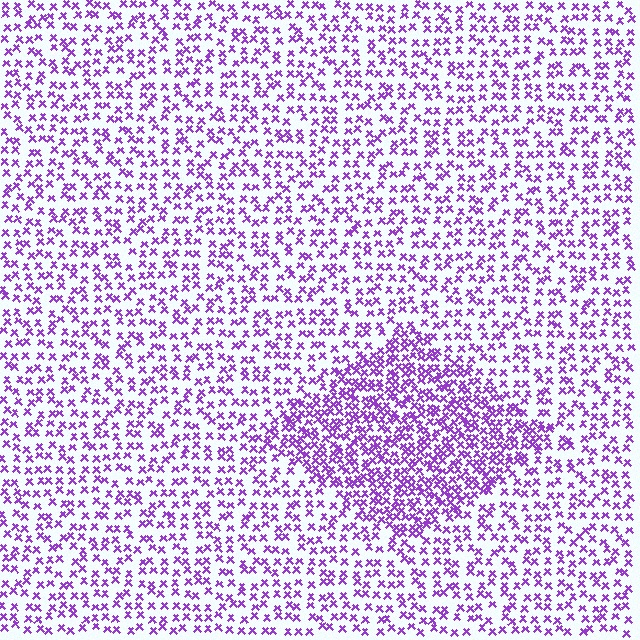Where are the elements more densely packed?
The elements are more densely packed inside the diamond boundary.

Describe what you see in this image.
The image contains small purple elements arranged at two different densities. A diamond-shaped region is visible where the elements are more densely packed than the surrounding area.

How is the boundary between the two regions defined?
The boundary is defined by a change in element density (approximately 2.0x ratio). All elements are the same color, size, and shape.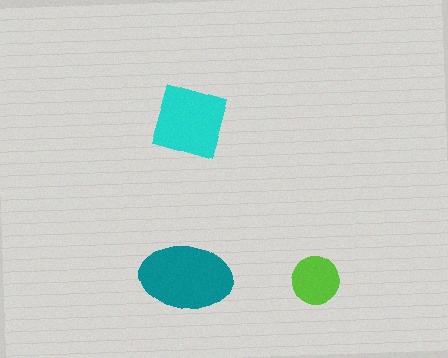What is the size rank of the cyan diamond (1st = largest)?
2nd.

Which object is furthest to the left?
The teal ellipse is leftmost.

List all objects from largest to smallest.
The teal ellipse, the cyan diamond, the lime circle.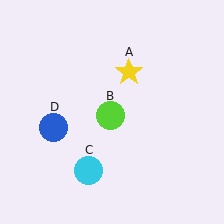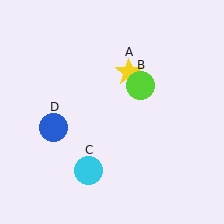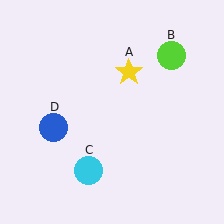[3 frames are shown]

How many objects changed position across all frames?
1 object changed position: lime circle (object B).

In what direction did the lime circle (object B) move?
The lime circle (object B) moved up and to the right.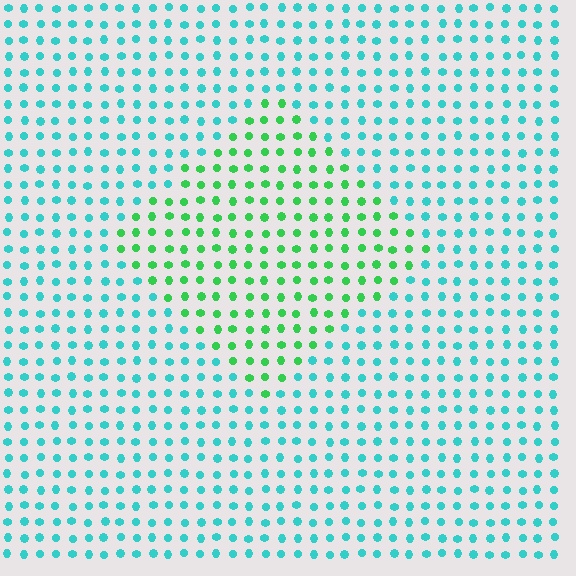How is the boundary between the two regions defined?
The boundary is defined purely by a slight shift in hue (about 48 degrees). Spacing, size, and orientation are identical on both sides.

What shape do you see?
I see a diamond.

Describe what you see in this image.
The image is filled with small cyan elements in a uniform arrangement. A diamond-shaped region is visible where the elements are tinted to a slightly different hue, forming a subtle color boundary.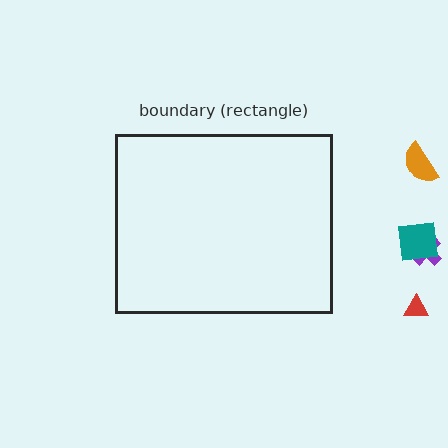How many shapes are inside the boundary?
0 inside, 4 outside.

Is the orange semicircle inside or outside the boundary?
Outside.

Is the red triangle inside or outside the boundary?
Outside.